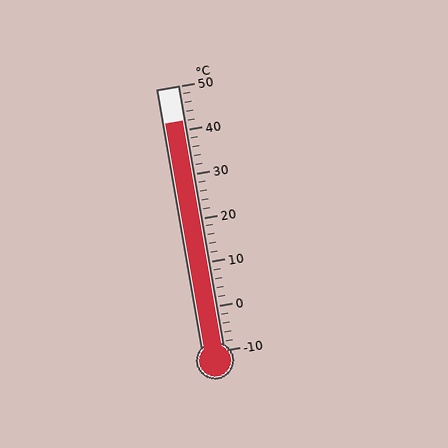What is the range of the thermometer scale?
The thermometer scale ranges from -10°C to 50°C.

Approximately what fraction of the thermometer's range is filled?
The thermometer is filled to approximately 85% of its range.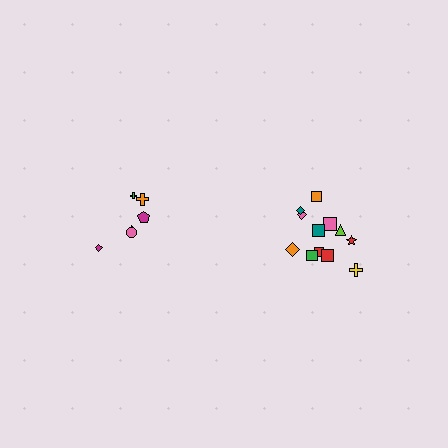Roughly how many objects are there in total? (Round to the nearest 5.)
Roughly 20 objects in total.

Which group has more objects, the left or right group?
The right group.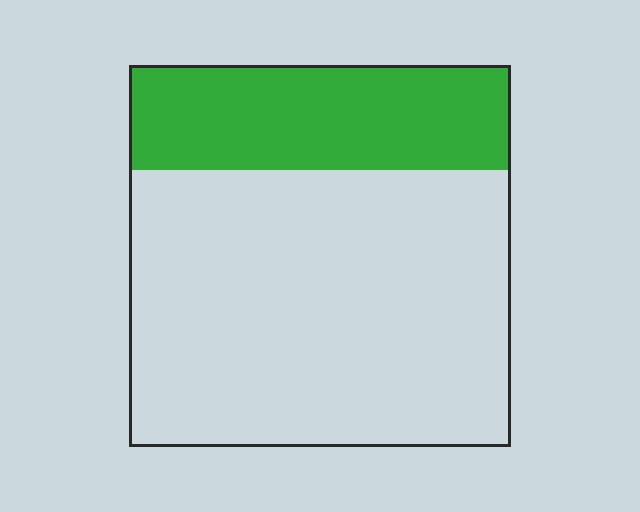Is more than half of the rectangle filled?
No.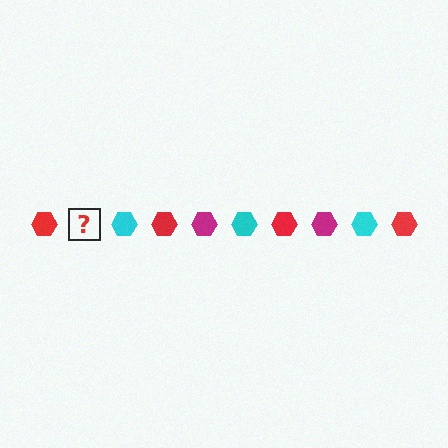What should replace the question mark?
The question mark should be replaced with a magenta hexagon.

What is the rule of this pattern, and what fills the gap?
The rule is that the pattern cycles through red, magenta, cyan hexagons. The gap should be filled with a magenta hexagon.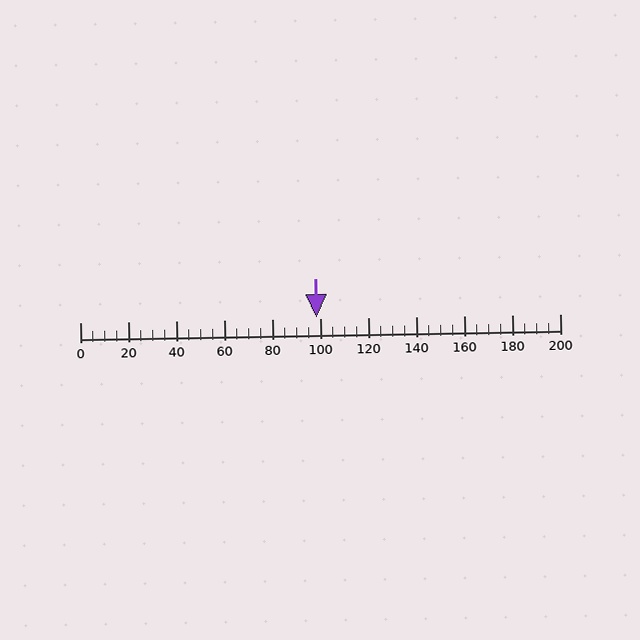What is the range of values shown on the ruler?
The ruler shows values from 0 to 200.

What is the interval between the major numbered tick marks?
The major tick marks are spaced 20 units apart.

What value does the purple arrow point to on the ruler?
The purple arrow points to approximately 99.